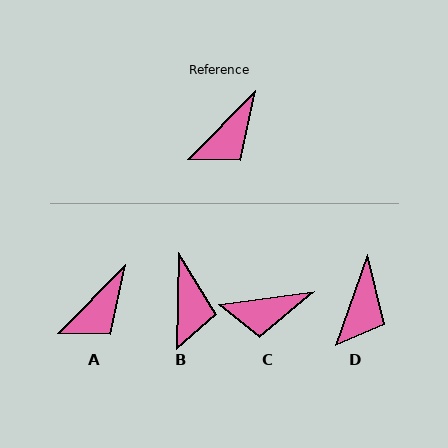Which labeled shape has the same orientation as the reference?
A.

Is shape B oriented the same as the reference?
No, it is off by about 43 degrees.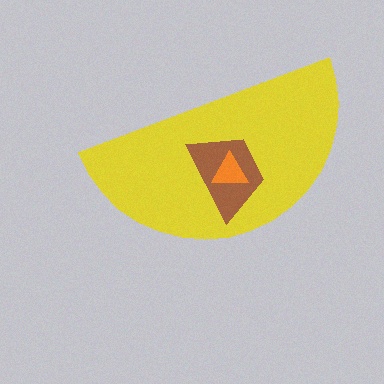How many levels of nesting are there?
3.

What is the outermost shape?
The yellow semicircle.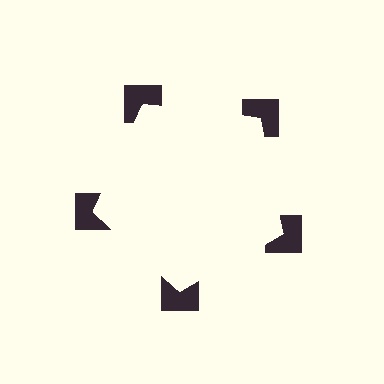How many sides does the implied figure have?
5 sides.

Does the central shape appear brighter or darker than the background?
It typically appears slightly brighter than the background, even though no actual brightness change is drawn.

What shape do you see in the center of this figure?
An illusory pentagon — its edges are inferred from the aligned wedge cuts in the notched squares, not physically drawn.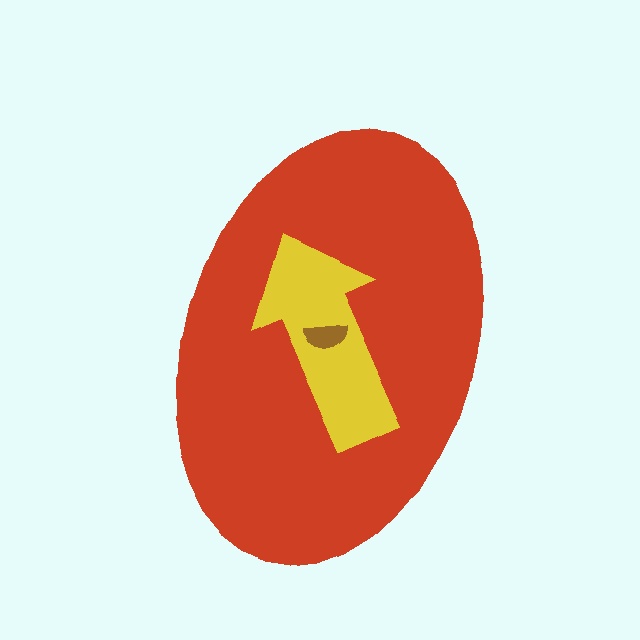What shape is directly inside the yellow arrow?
The brown semicircle.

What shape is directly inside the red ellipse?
The yellow arrow.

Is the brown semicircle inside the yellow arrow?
Yes.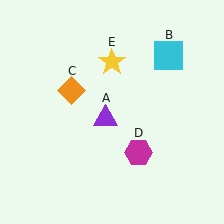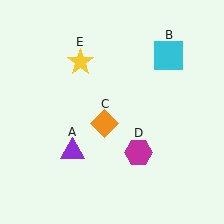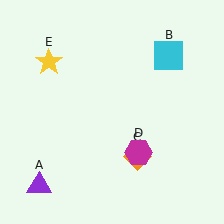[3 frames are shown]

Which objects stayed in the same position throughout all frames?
Cyan square (object B) and magenta hexagon (object D) remained stationary.